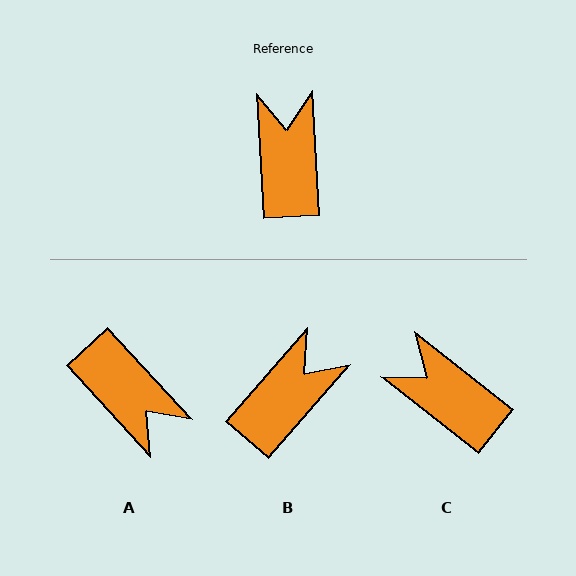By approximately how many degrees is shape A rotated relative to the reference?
Approximately 141 degrees clockwise.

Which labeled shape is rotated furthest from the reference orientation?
A, about 141 degrees away.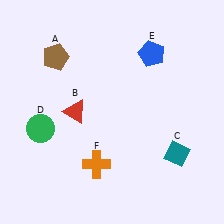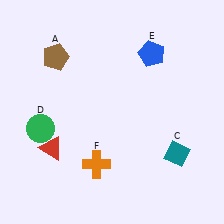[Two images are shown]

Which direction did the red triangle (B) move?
The red triangle (B) moved down.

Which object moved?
The red triangle (B) moved down.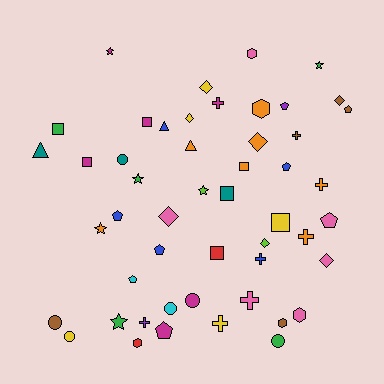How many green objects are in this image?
There are 5 green objects.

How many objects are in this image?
There are 50 objects.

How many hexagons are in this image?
There are 5 hexagons.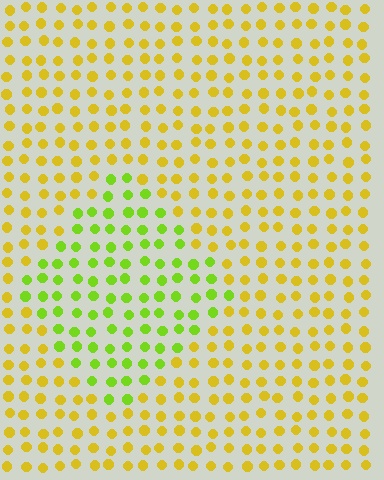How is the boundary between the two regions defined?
The boundary is defined purely by a slight shift in hue (about 40 degrees). Spacing, size, and orientation are identical on both sides.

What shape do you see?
I see a diamond.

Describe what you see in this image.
The image is filled with small yellow elements in a uniform arrangement. A diamond-shaped region is visible where the elements are tinted to a slightly different hue, forming a subtle color boundary.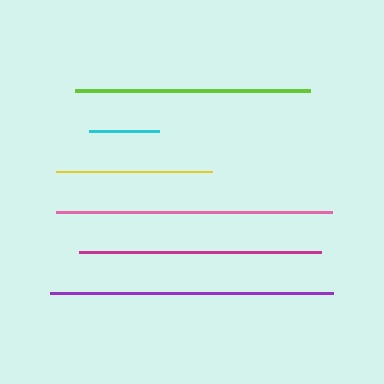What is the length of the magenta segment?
The magenta segment is approximately 242 pixels long.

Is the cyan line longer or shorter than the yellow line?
The yellow line is longer than the cyan line.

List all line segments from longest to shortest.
From longest to shortest: purple, pink, magenta, lime, yellow, cyan.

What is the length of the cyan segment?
The cyan segment is approximately 69 pixels long.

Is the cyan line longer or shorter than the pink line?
The pink line is longer than the cyan line.